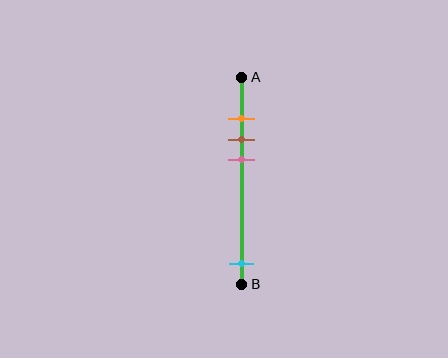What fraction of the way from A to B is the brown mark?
The brown mark is approximately 30% (0.3) of the way from A to B.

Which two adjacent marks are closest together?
The orange and brown marks are the closest adjacent pair.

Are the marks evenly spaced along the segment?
No, the marks are not evenly spaced.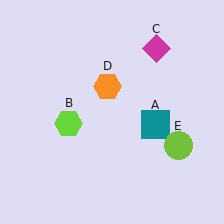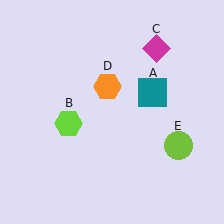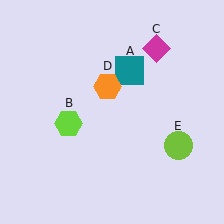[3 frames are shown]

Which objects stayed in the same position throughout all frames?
Lime hexagon (object B) and magenta diamond (object C) and orange hexagon (object D) and lime circle (object E) remained stationary.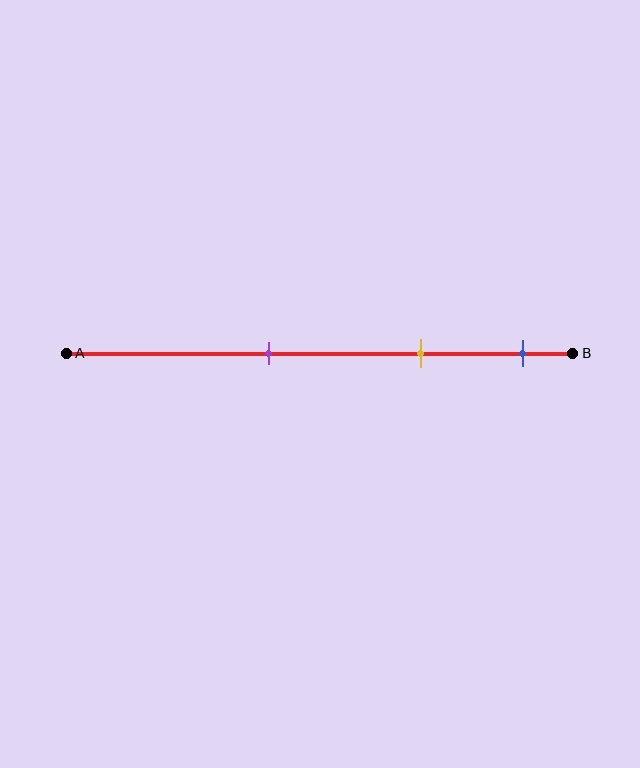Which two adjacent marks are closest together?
The yellow and blue marks are the closest adjacent pair.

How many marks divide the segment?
There are 3 marks dividing the segment.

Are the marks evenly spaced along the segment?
Yes, the marks are approximately evenly spaced.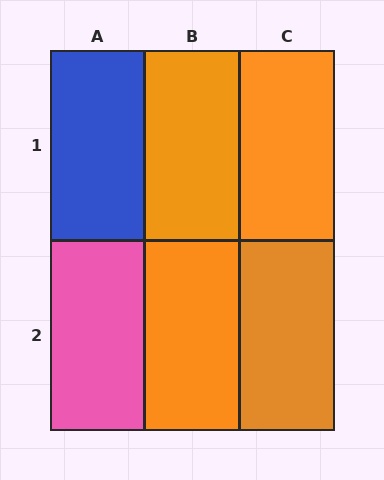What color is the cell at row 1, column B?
Orange.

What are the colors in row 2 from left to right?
Pink, orange, orange.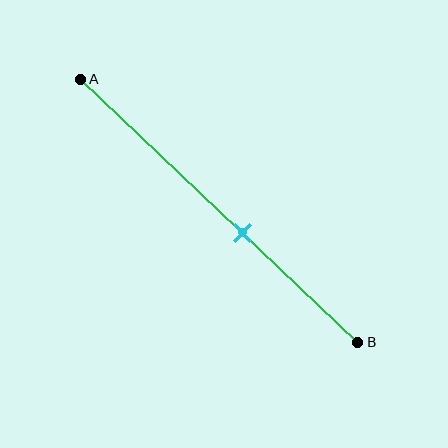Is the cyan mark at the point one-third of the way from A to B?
No, the mark is at about 60% from A, not at the 33% one-third point.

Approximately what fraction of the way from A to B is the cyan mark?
The cyan mark is approximately 60% of the way from A to B.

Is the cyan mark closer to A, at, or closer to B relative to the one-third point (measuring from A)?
The cyan mark is closer to point B than the one-third point of segment AB.